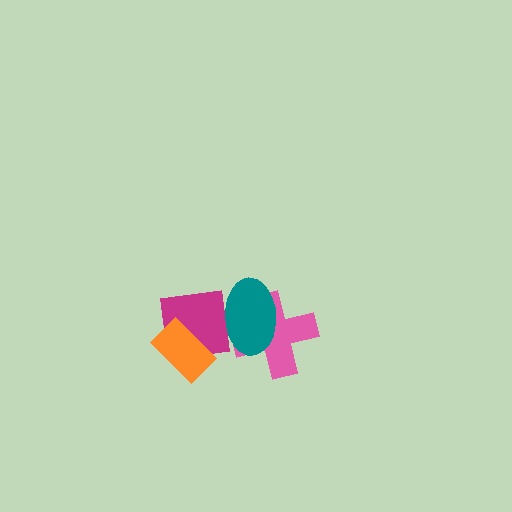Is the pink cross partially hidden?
Yes, it is partially covered by another shape.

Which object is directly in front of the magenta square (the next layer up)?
The orange rectangle is directly in front of the magenta square.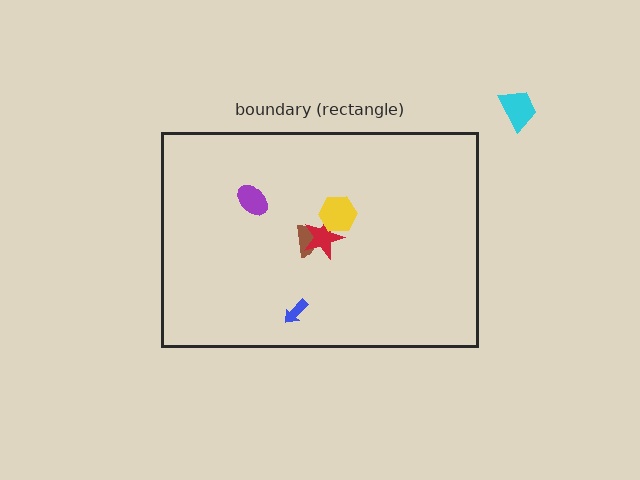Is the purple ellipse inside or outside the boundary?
Inside.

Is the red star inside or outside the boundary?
Inside.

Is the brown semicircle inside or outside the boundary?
Inside.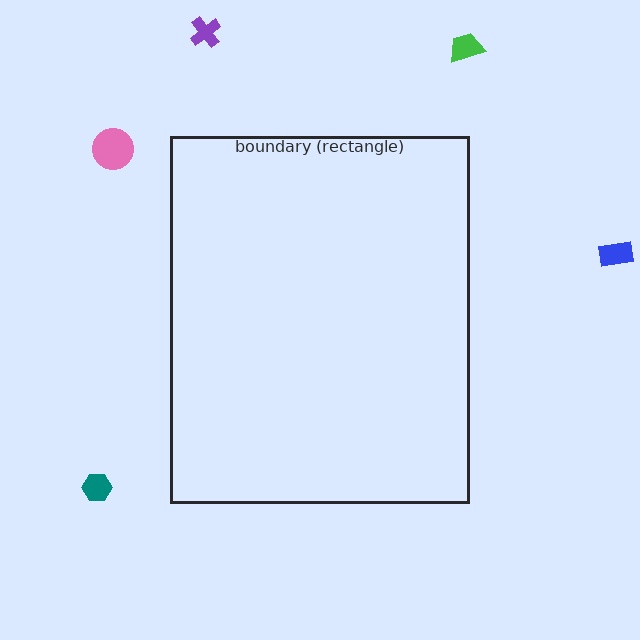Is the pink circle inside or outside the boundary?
Outside.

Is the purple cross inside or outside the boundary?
Outside.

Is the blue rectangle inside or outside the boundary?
Outside.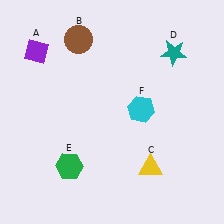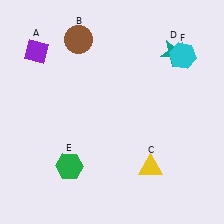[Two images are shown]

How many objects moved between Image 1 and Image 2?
1 object moved between the two images.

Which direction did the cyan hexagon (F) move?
The cyan hexagon (F) moved up.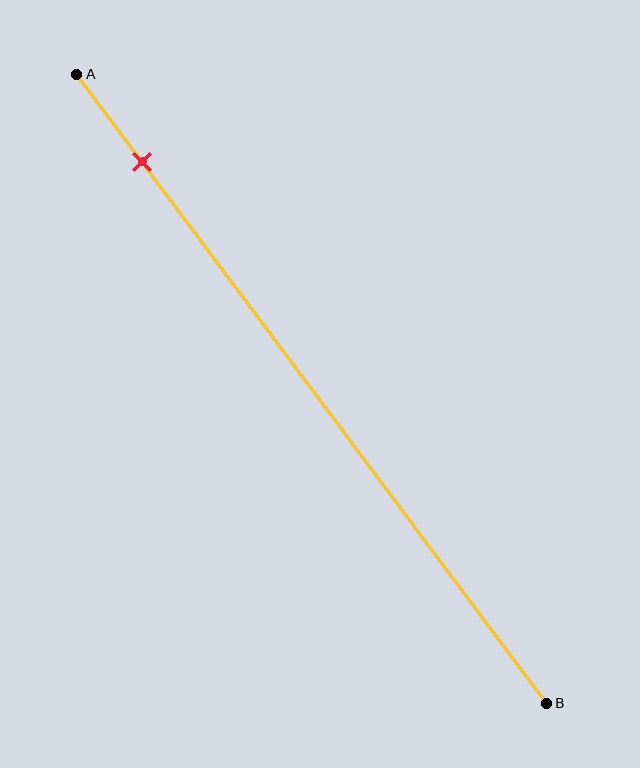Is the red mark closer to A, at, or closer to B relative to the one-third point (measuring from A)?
The red mark is closer to point A than the one-third point of segment AB.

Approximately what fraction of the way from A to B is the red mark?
The red mark is approximately 15% of the way from A to B.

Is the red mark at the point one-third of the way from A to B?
No, the mark is at about 15% from A, not at the 33% one-third point.